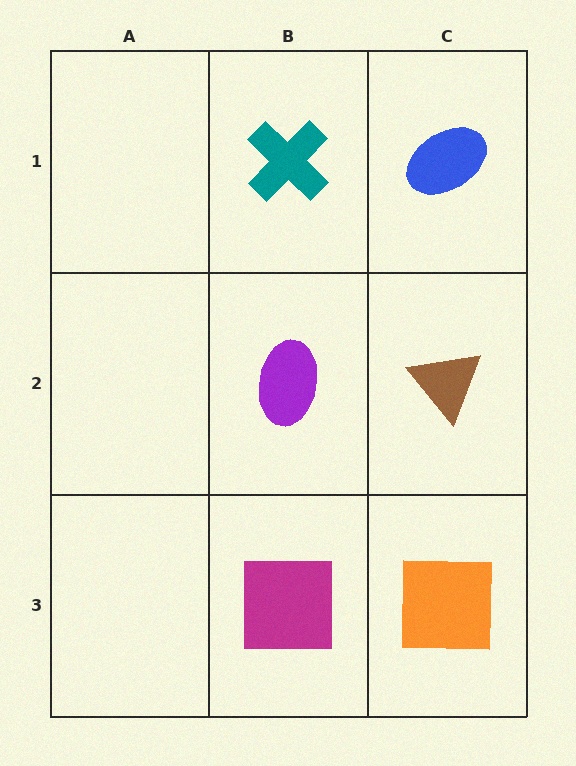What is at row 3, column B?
A magenta square.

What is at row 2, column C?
A brown triangle.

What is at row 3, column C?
An orange square.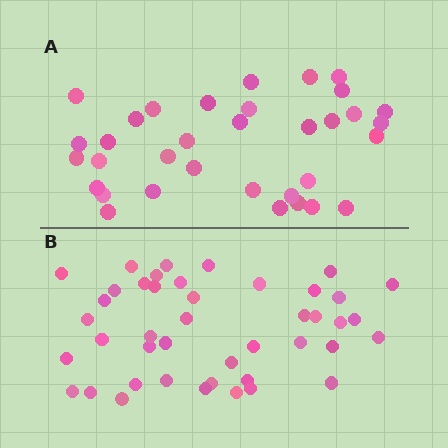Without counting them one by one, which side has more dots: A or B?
Region B (the bottom region) has more dots.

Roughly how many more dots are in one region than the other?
Region B has roughly 8 or so more dots than region A.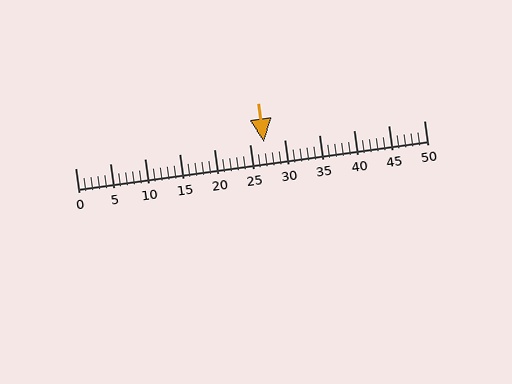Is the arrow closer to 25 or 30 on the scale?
The arrow is closer to 25.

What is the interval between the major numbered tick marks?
The major tick marks are spaced 5 units apart.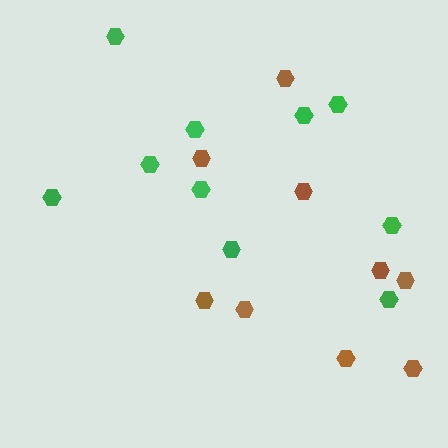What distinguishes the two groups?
There are 2 groups: one group of green hexagons (10) and one group of brown hexagons (9).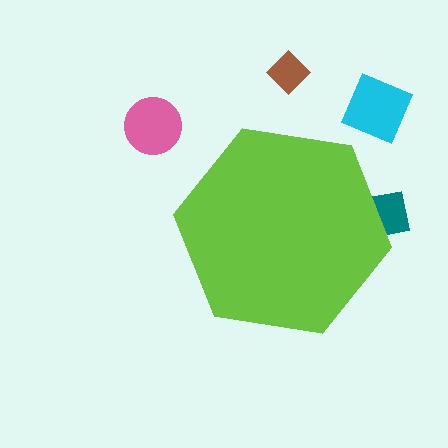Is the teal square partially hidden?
Yes, the teal square is partially hidden behind the lime hexagon.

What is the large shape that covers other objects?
A lime hexagon.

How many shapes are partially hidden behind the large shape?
1 shape is partially hidden.